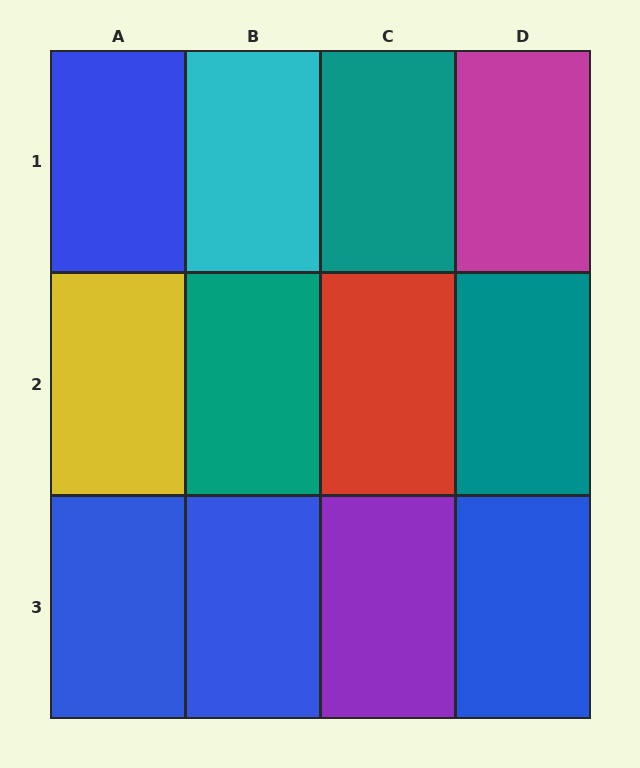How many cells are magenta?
1 cell is magenta.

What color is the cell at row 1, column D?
Magenta.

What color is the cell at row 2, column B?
Teal.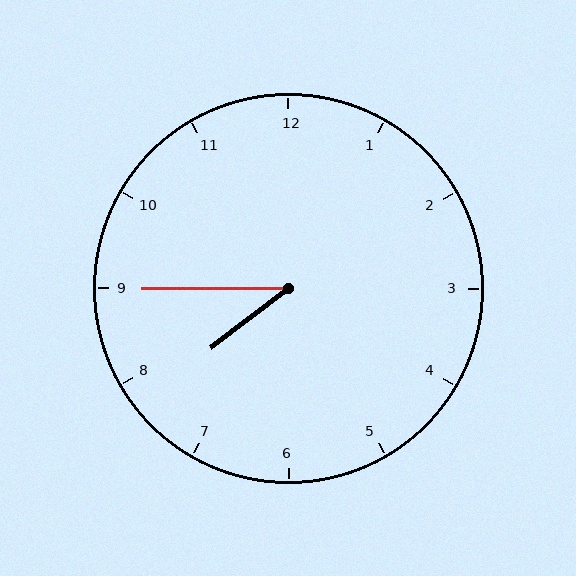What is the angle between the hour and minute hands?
Approximately 38 degrees.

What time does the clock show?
7:45.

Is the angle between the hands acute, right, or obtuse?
It is acute.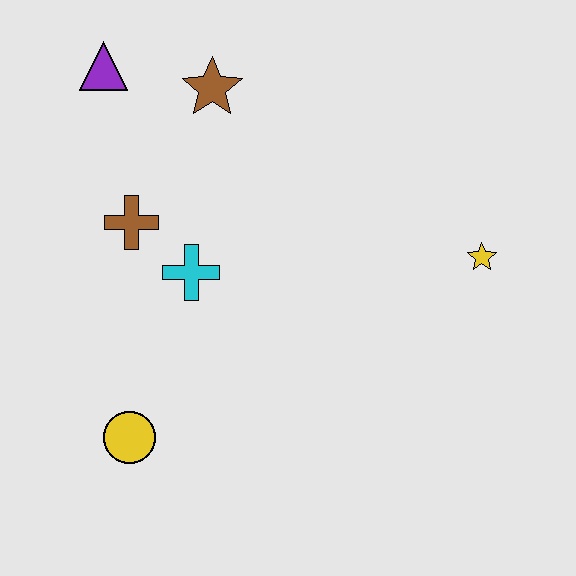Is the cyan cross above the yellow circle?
Yes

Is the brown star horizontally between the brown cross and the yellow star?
Yes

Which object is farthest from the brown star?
The yellow circle is farthest from the brown star.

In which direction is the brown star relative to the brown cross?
The brown star is above the brown cross.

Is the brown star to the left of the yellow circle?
No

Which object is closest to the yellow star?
The cyan cross is closest to the yellow star.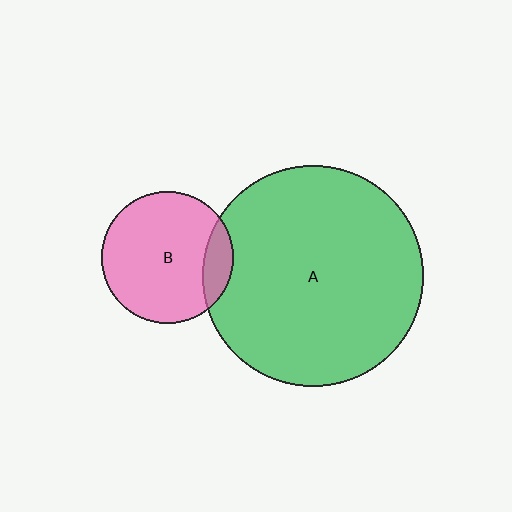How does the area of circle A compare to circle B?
Approximately 2.8 times.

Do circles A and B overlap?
Yes.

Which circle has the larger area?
Circle A (green).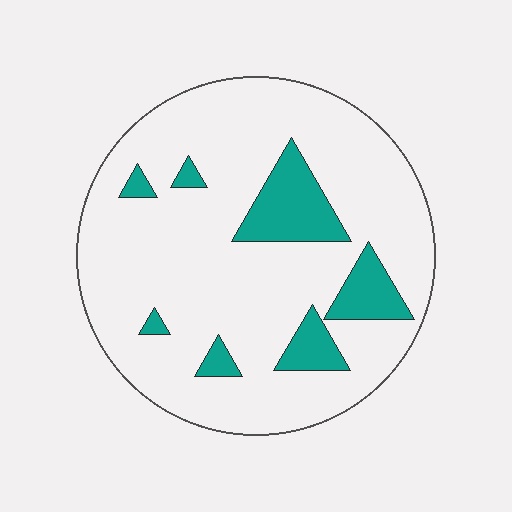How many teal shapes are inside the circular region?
7.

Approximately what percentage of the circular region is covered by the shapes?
Approximately 15%.